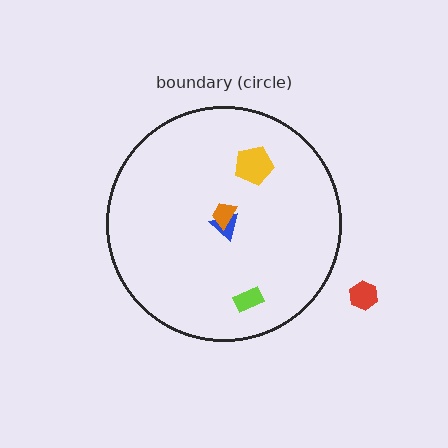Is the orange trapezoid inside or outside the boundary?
Inside.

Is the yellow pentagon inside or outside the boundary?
Inside.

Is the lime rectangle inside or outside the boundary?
Inside.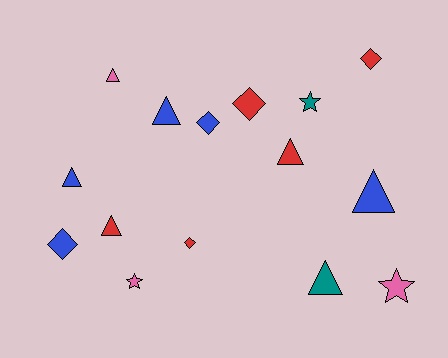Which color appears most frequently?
Red, with 5 objects.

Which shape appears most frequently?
Triangle, with 7 objects.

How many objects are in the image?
There are 15 objects.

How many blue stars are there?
There are no blue stars.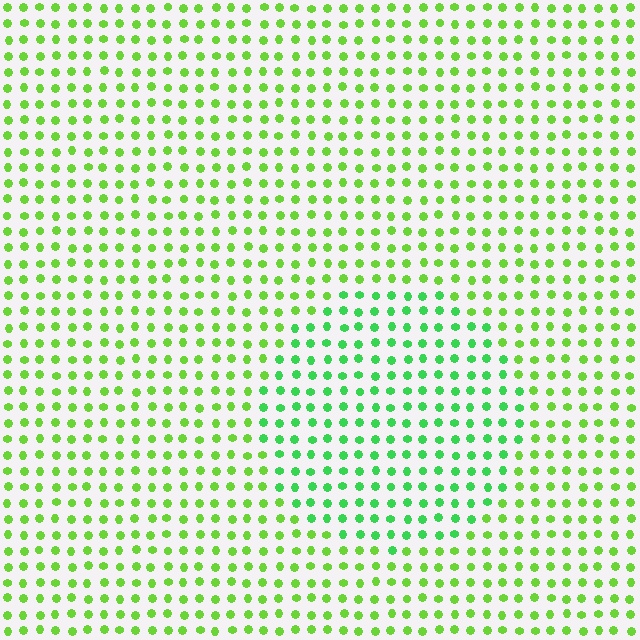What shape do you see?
I see a circle.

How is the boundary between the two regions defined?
The boundary is defined purely by a slight shift in hue (about 30 degrees). Spacing, size, and orientation are identical on both sides.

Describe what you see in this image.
The image is filled with small lime elements in a uniform arrangement. A circle-shaped region is visible where the elements are tinted to a slightly different hue, forming a subtle color boundary.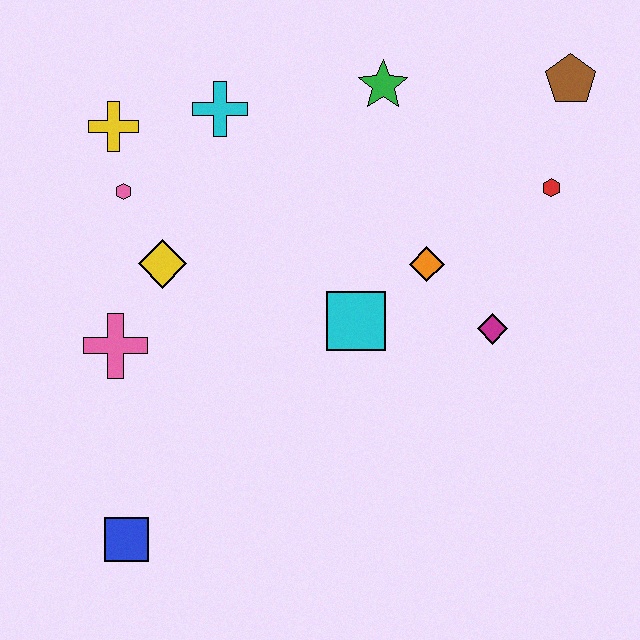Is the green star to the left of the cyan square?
No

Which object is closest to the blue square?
The pink cross is closest to the blue square.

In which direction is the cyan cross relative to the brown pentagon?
The cyan cross is to the left of the brown pentagon.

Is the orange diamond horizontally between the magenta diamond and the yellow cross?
Yes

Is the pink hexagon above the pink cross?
Yes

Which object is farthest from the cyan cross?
The blue square is farthest from the cyan cross.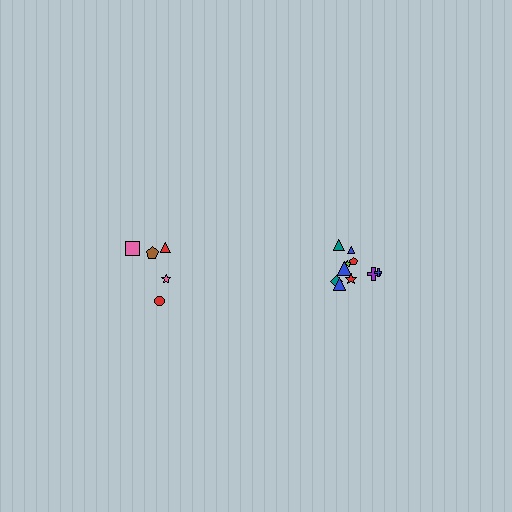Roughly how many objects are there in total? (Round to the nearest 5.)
Roughly 15 objects in total.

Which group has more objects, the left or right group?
The right group.